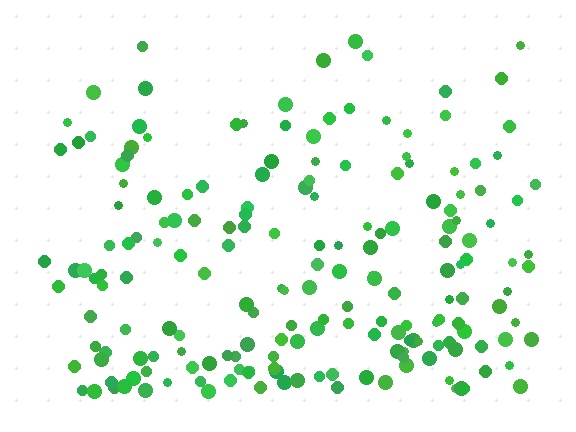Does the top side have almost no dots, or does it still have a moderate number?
Still a moderate number, just noticeably fewer than the bottom.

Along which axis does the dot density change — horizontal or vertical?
Vertical.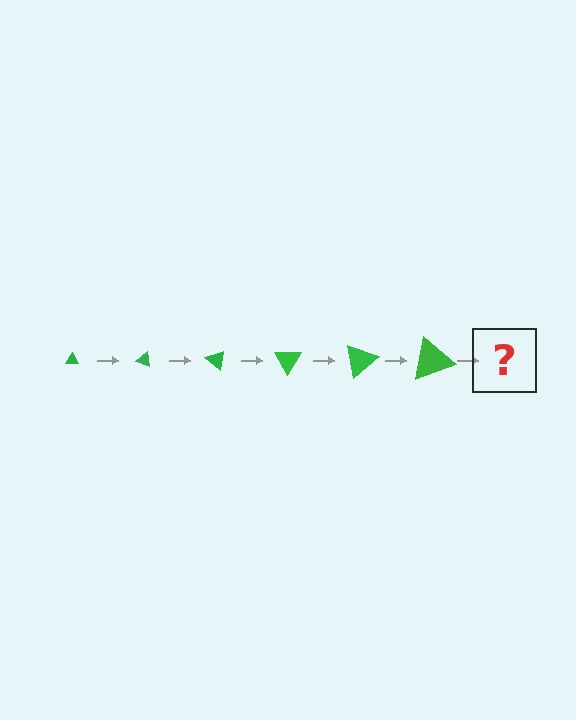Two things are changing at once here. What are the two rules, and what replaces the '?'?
The two rules are that the triangle grows larger each step and it rotates 20 degrees each step. The '?' should be a triangle, larger than the previous one and rotated 120 degrees from the start.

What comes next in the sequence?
The next element should be a triangle, larger than the previous one and rotated 120 degrees from the start.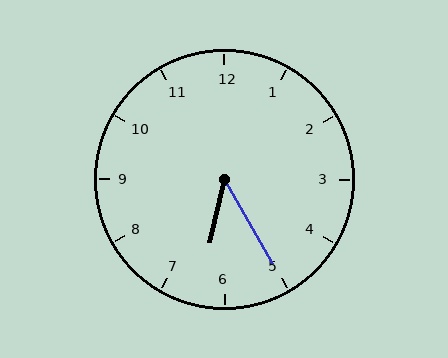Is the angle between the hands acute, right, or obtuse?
It is acute.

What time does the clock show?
6:25.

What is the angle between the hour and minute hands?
Approximately 42 degrees.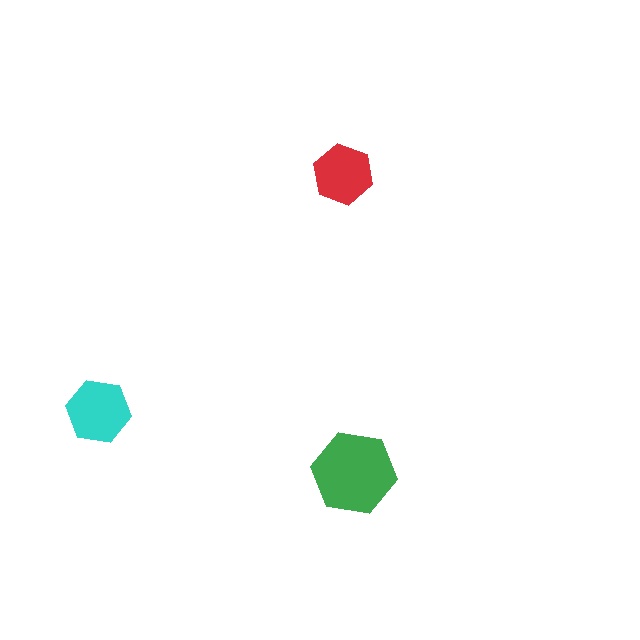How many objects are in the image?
There are 3 objects in the image.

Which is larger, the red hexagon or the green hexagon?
The green one.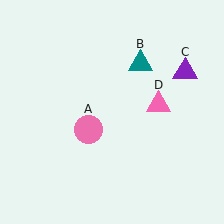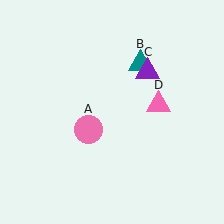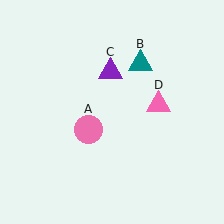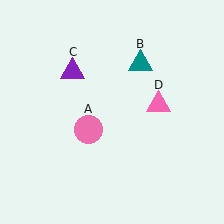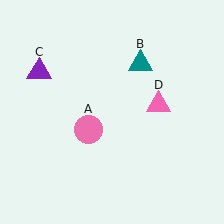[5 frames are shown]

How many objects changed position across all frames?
1 object changed position: purple triangle (object C).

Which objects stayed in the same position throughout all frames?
Pink circle (object A) and teal triangle (object B) and pink triangle (object D) remained stationary.